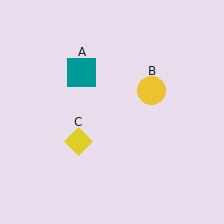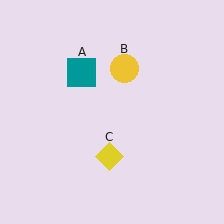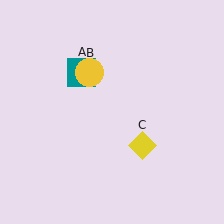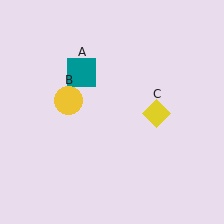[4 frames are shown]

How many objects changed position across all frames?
2 objects changed position: yellow circle (object B), yellow diamond (object C).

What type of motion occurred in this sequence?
The yellow circle (object B), yellow diamond (object C) rotated counterclockwise around the center of the scene.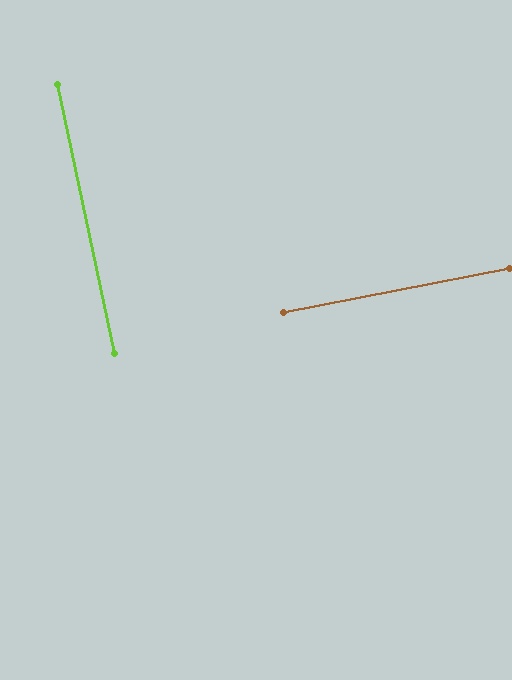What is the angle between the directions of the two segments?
Approximately 89 degrees.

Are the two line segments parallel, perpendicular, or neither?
Perpendicular — they meet at approximately 89°.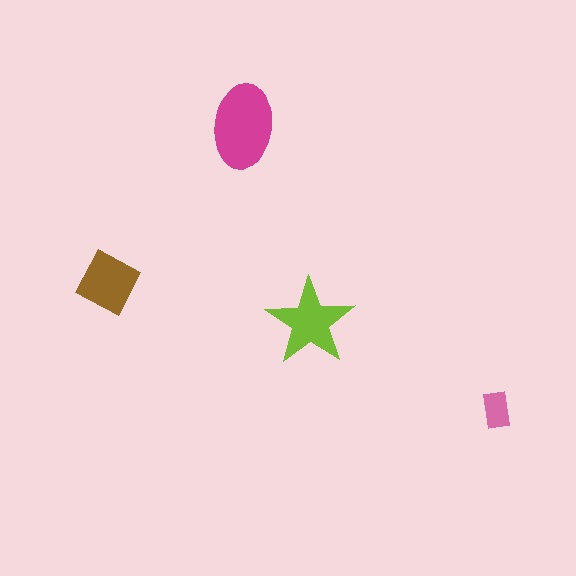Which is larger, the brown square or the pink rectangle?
The brown square.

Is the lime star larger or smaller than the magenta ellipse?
Smaller.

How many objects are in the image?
There are 4 objects in the image.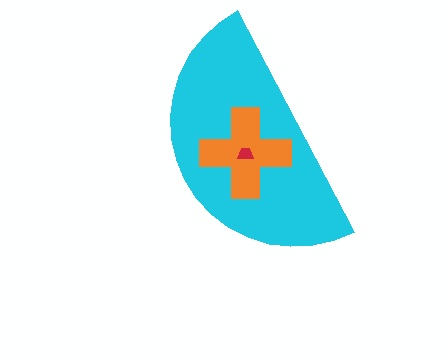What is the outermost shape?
The cyan semicircle.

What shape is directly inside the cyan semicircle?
The orange cross.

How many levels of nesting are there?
3.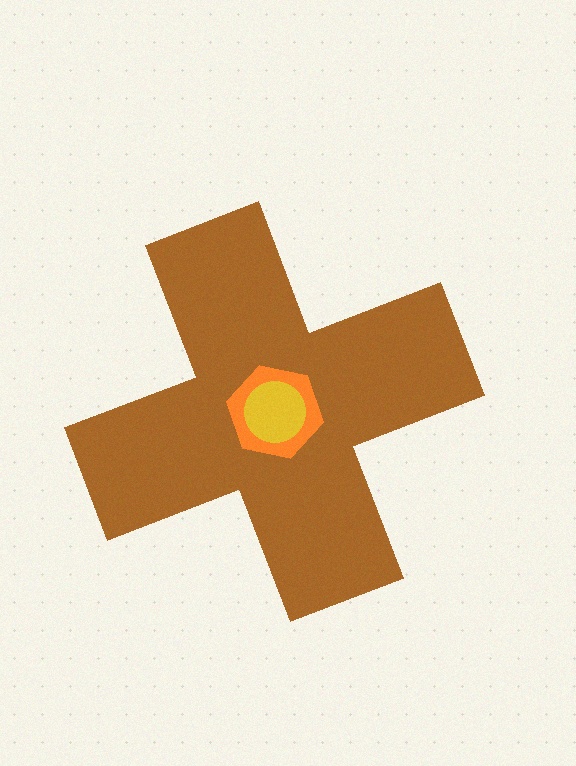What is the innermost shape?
The yellow circle.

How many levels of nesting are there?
3.